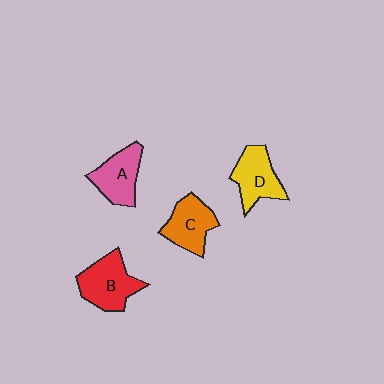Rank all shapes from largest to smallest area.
From largest to smallest: B (red), D (yellow), A (pink), C (orange).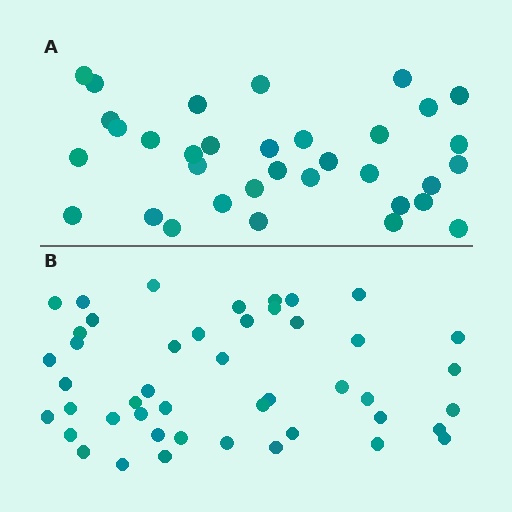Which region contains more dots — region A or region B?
Region B (the bottom region) has more dots.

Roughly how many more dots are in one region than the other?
Region B has roughly 12 or so more dots than region A.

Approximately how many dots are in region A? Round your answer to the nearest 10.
About 30 dots. (The exact count is 34, which rounds to 30.)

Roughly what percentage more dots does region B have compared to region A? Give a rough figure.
About 35% more.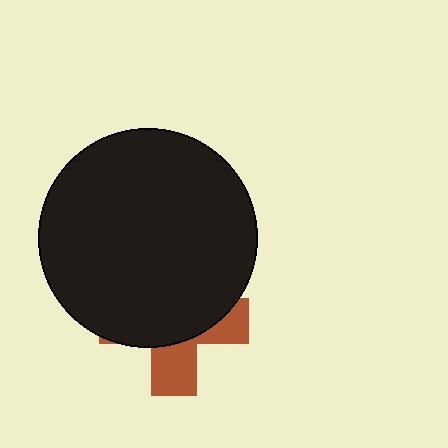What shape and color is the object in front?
The object in front is a black circle.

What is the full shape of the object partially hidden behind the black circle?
The partially hidden object is a brown cross.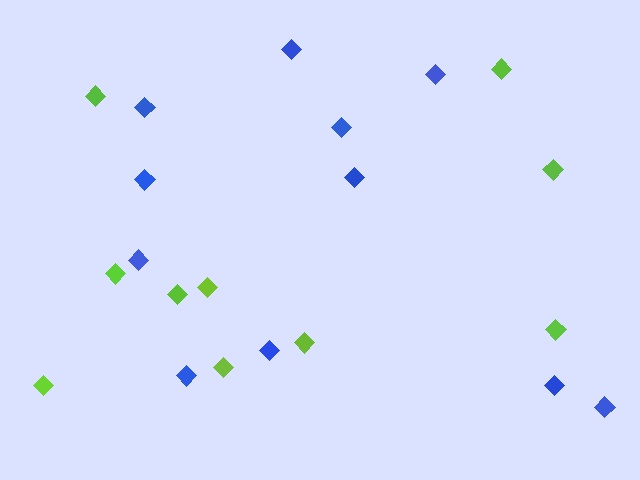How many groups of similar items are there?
There are 2 groups: one group of blue diamonds (11) and one group of lime diamonds (10).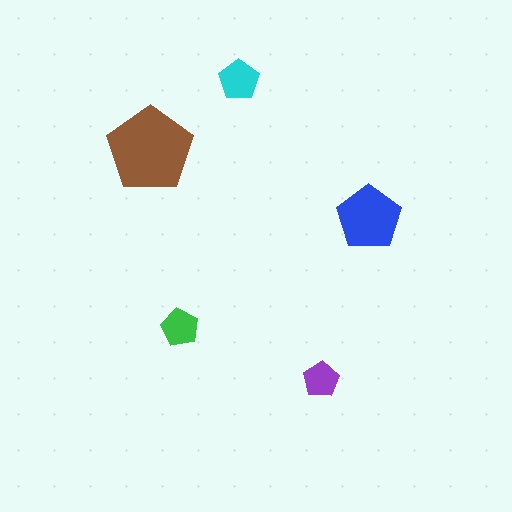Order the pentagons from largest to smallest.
the brown one, the blue one, the cyan one, the green one, the purple one.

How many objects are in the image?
There are 5 objects in the image.